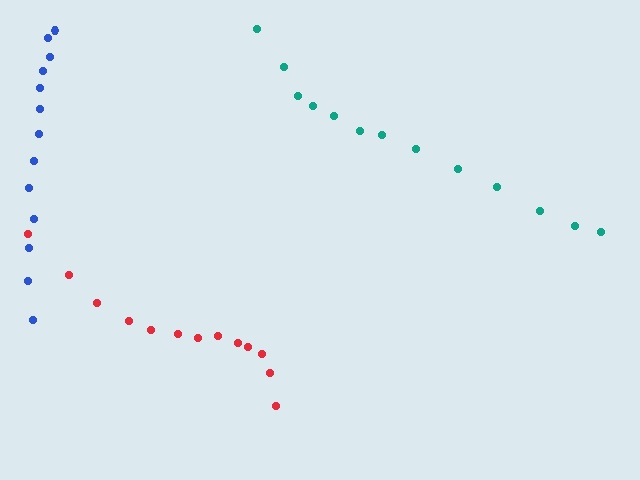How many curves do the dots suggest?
There are 3 distinct paths.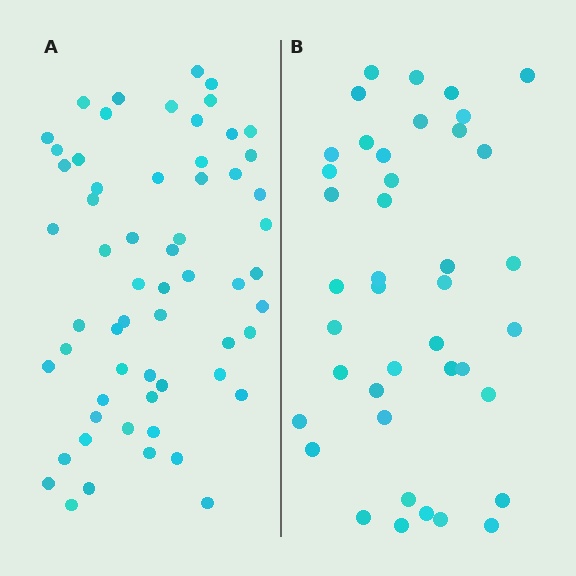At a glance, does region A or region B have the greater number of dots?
Region A (the left region) has more dots.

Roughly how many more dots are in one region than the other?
Region A has approximately 20 more dots than region B.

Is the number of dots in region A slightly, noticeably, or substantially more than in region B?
Region A has substantially more. The ratio is roughly 1.5 to 1.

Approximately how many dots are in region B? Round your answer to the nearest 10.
About 40 dots. (The exact count is 41, which rounds to 40.)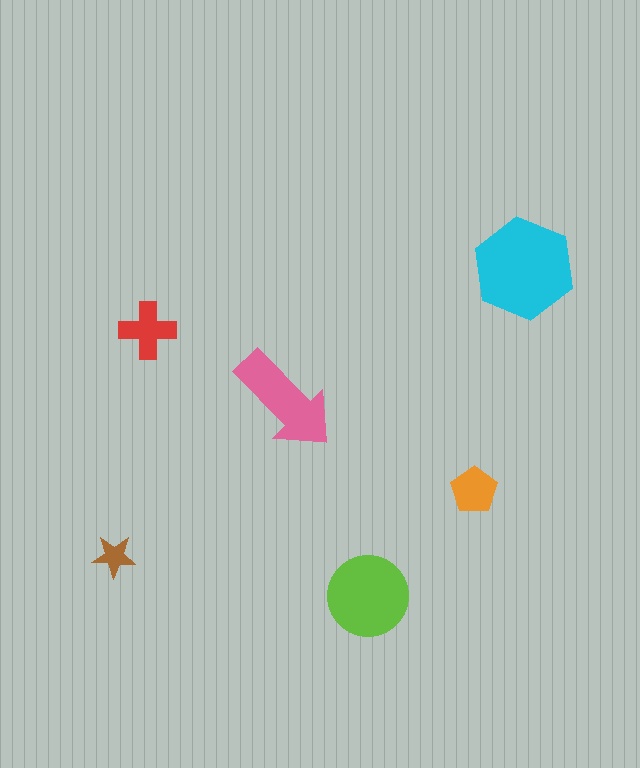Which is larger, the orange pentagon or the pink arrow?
The pink arrow.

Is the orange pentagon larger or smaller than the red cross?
Smaller.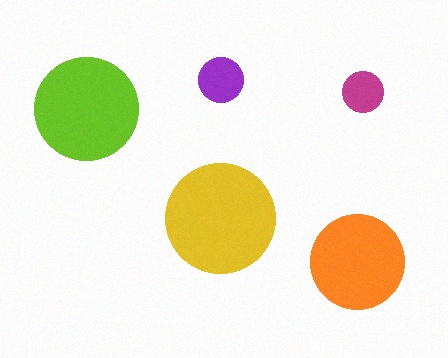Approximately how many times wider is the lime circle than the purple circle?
About 2.5 times wider.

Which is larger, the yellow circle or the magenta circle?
The yellow one.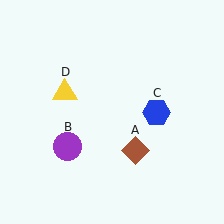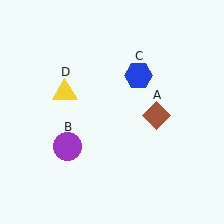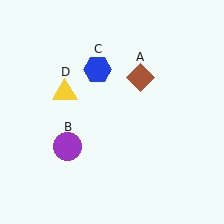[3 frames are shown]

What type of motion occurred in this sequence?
The brown diamond (object A), blue hexagon (object C) rotated counterclockwise around the center of the scene.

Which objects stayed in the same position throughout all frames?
Purple circle (object B) and yellow triangle (object D) remained stationary.